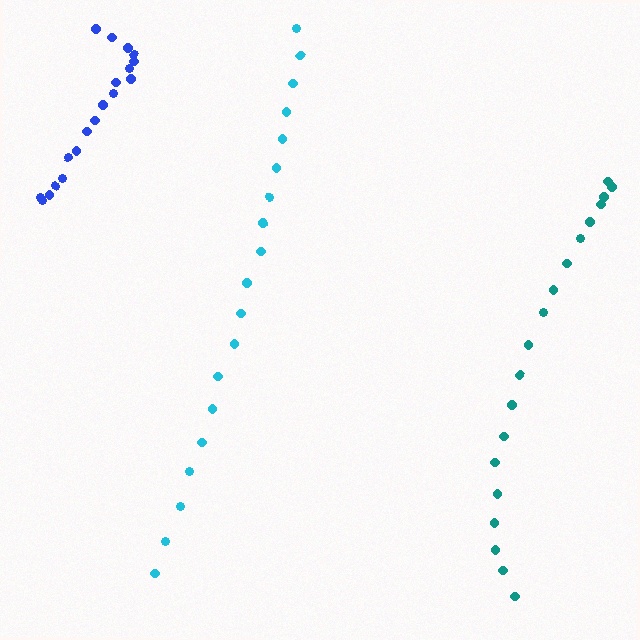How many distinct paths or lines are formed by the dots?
There are 3 distinct paths.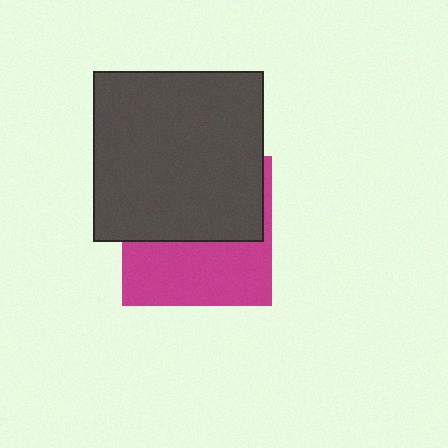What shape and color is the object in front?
The object in front is a dark gray square.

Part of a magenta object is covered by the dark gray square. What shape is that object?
It is a square.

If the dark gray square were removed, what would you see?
You would see the complete magenta square.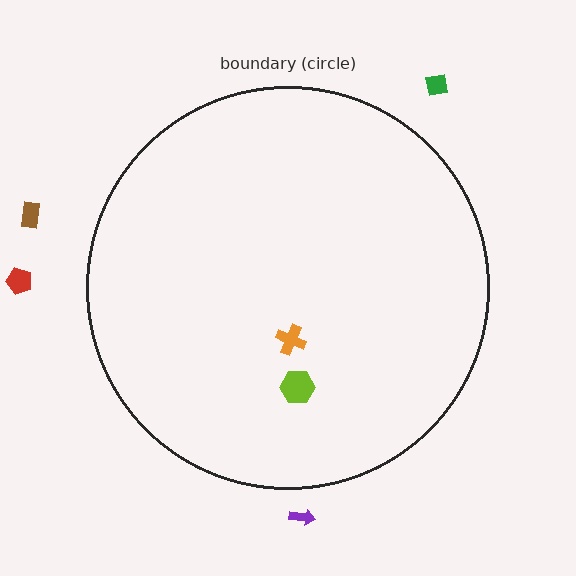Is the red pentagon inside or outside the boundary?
Outside.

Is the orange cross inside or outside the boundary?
Inside.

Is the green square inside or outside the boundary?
Outside.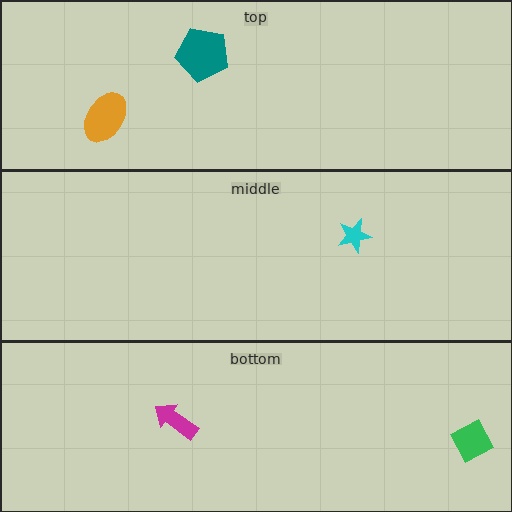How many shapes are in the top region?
2.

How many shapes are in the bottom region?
2.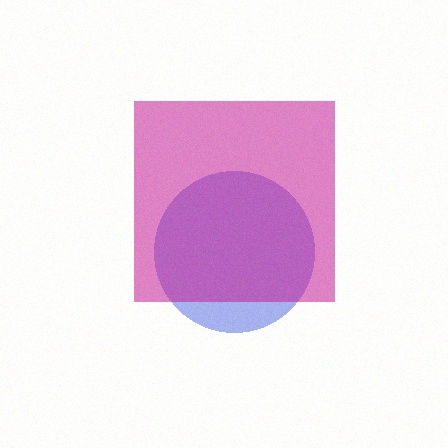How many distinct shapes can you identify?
There are 2 distinct shapes: a blue circle, a magenta square.